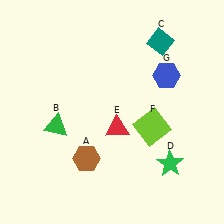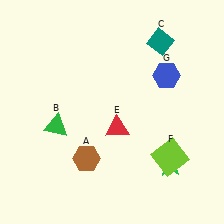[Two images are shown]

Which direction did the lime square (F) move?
The lime square (F) moved down.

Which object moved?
The lime square (F) moved down.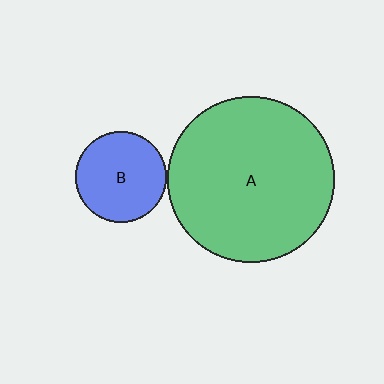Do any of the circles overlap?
No, none of the circles overlap.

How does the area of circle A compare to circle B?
Approximately 3.3 times.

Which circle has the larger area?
Circle A (green).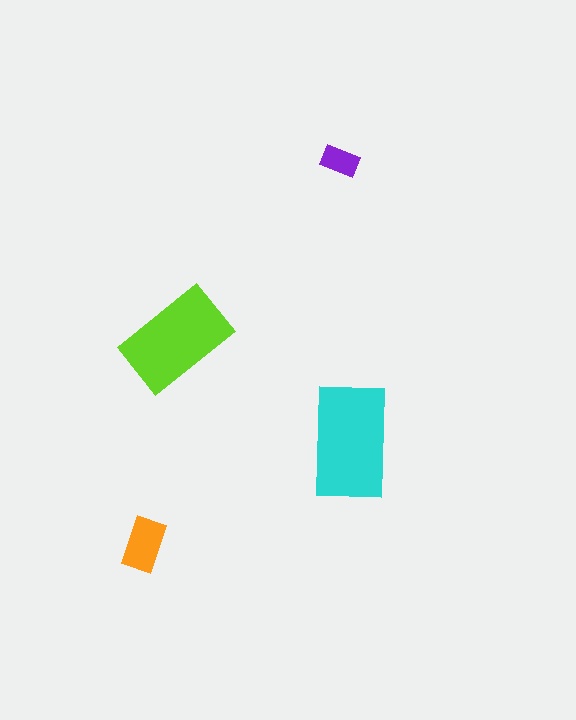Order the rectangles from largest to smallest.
the cyan one, the lime one, the orange one, the purple one.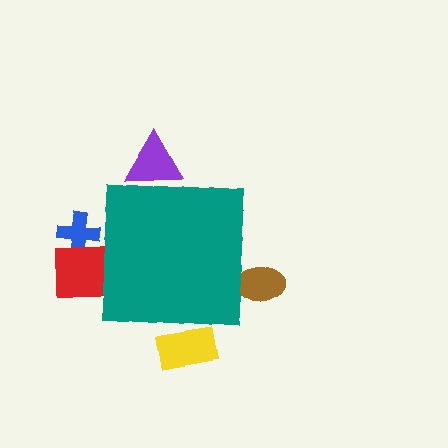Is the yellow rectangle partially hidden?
Yes, the yellow rectangle is partially hidden behind the teal square.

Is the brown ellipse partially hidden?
Yes, the brown ellipse is partially hidden behind the teal square.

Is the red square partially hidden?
Yes, the red square is partially hidden behind the teal square.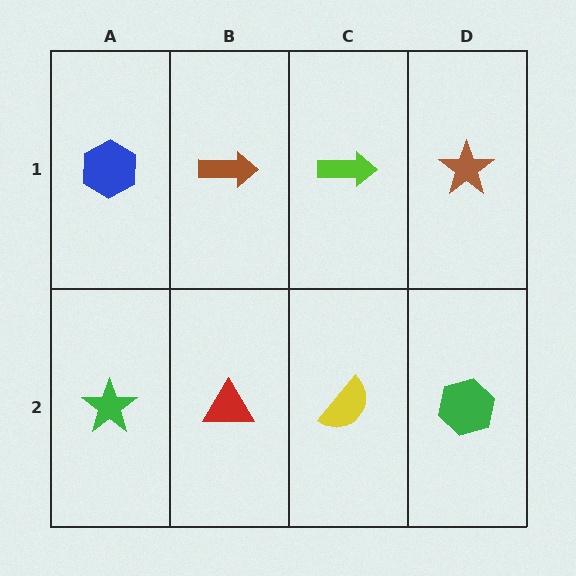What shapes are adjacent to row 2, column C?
A lime arrow (row 1, column C), a red triangle (row 2, column B), a green hexagon (row 2, column D).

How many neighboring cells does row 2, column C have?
3.